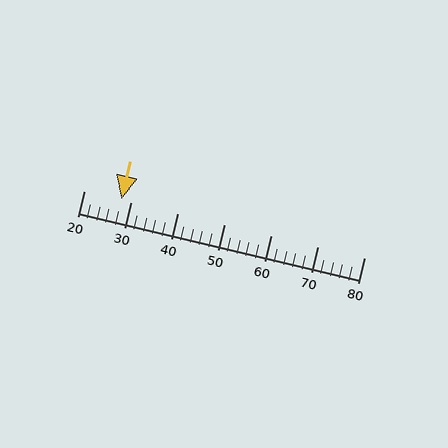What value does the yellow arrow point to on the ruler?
The yellow arrow points to approximately 28.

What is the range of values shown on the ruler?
The ruler shows values from 20 to 80.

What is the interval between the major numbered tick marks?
The major tick marks are spaced 10 units apart.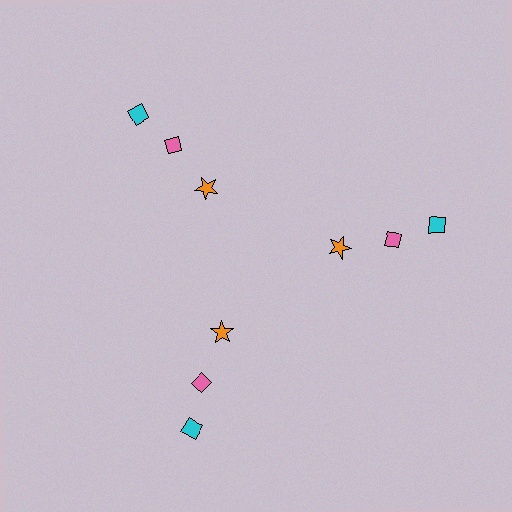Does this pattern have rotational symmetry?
Yes, this pattern has 3-fold rotational symmetry. It looks the same after rotating 120 degrees around the center.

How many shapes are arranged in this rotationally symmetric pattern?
There are 9 shapes, arranged in 3 groups of 3.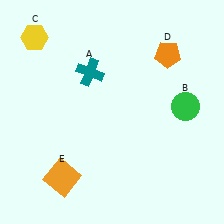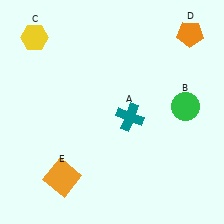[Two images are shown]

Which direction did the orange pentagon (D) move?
The orange pentagon (D) moved right.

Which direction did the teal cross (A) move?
The teal cross (A) moved down.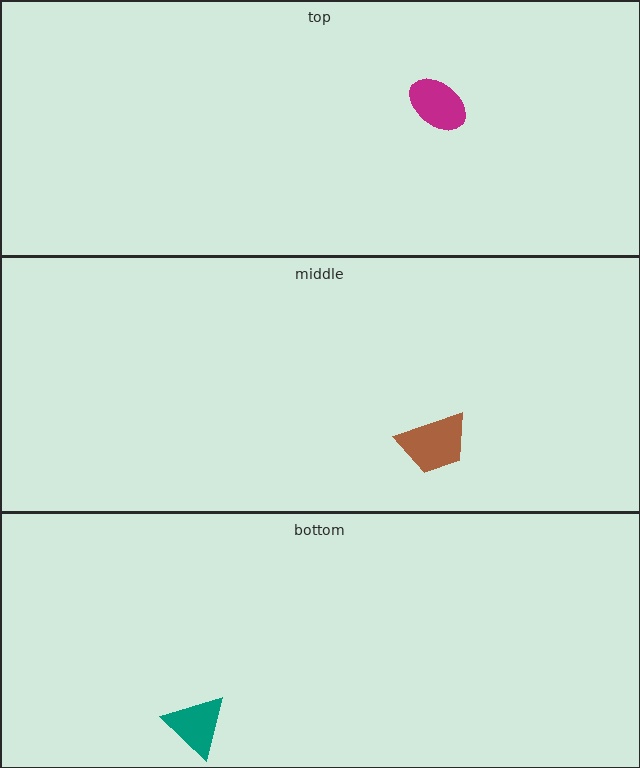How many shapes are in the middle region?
1.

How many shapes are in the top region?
1.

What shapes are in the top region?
The magenta ellipse.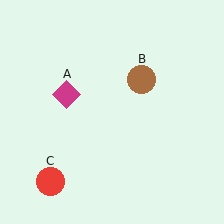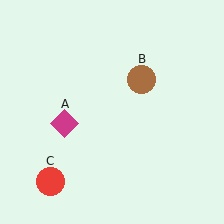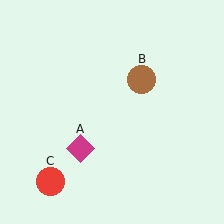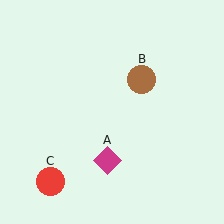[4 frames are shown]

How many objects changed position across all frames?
1 object changed position: magenta diamond (object A).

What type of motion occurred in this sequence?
The magenta diamond (object A) rotated counterclockwise around the center of the scene.